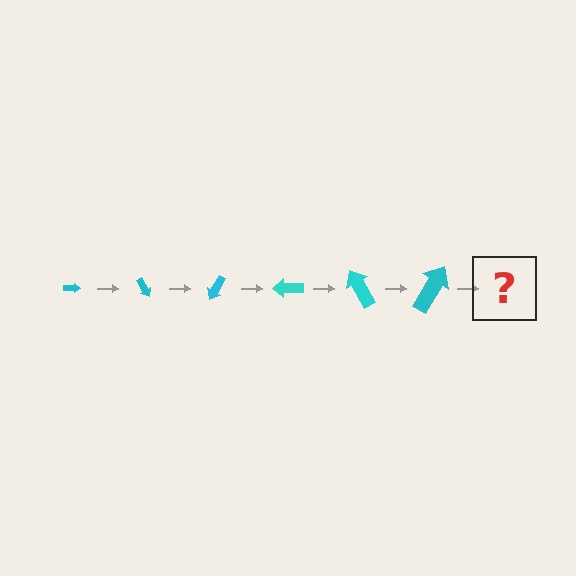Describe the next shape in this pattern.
It should be an arrow, larger than the previous one and rotated 360 degrees from the start.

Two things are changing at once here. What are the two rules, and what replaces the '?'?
The two rules are that the arrow grows larger each step and it rotates 60 degrees each step. The '?' should be an arrow, larger than the previous one and rotated 360 degrees from the start.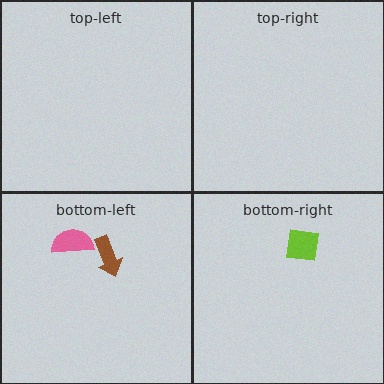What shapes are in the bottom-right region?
The lime square.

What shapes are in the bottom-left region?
The pink semicircle, the brown arrow.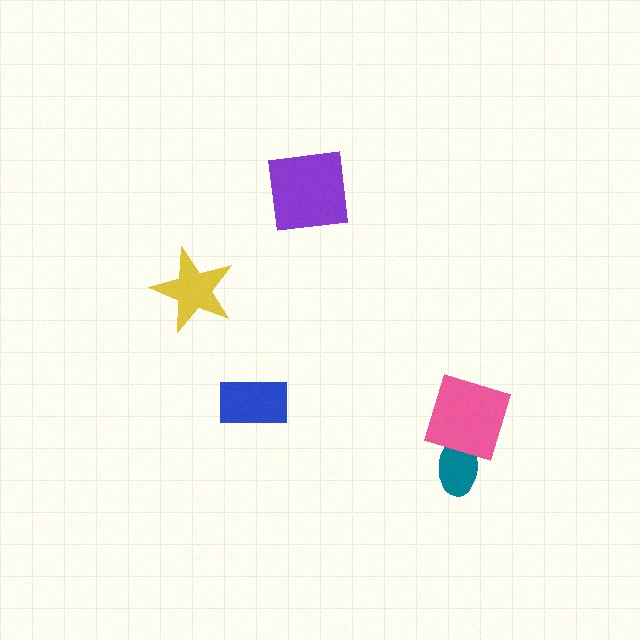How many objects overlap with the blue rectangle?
0 objects overlap with the blue rectangle.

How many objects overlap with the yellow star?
0 objects overlap with the yellow star.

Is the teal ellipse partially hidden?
Yes, it is partially covered by another shape.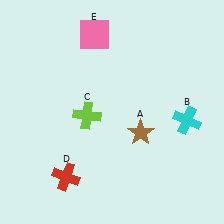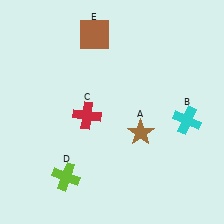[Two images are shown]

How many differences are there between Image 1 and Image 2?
There are 3 differences between the two images.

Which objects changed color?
C changed from lime to red. D changed from red to lime. E changed from pink to brown.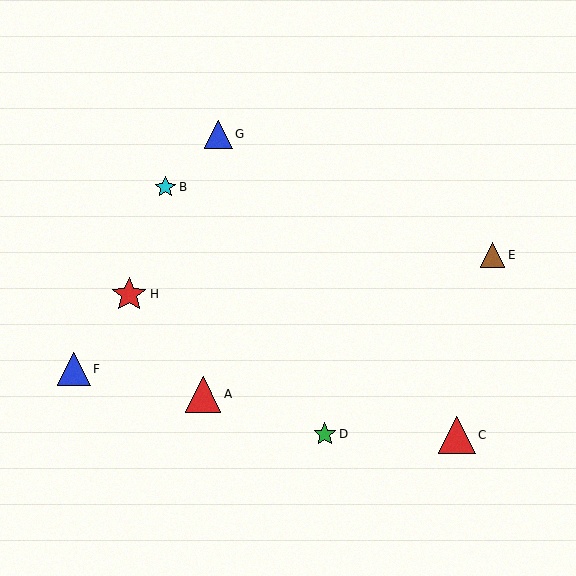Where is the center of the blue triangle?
The center of the blue triangle is at (218, 135).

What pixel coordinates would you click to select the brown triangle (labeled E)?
Click at (493, 255) to select the brown triangle E.